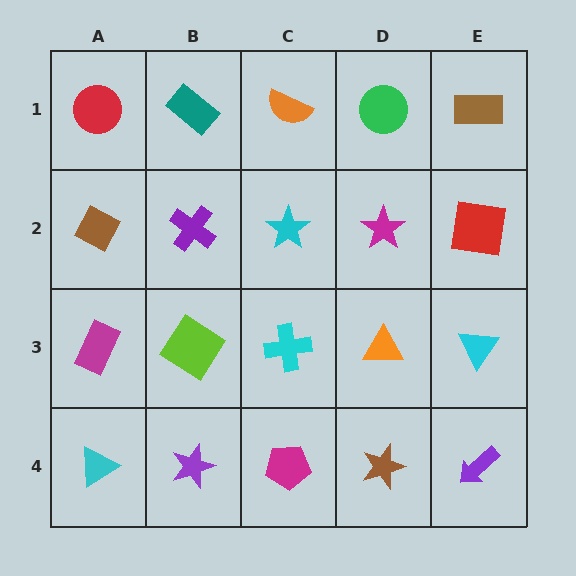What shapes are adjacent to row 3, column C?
A cyan star (row 2, column C), a magenta pentagon (row 4, column C), a lime diamond (row 3, column B), an orange triangle (row 3, column D).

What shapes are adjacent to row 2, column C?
An orange semicircle (row 1, column C), a cyan cross (row 3, column C), a purple cross (row 2, column B), a magenta star (row 2, column D).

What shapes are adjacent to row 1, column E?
A red square (row 2, column E), a green circle (row 1, column D).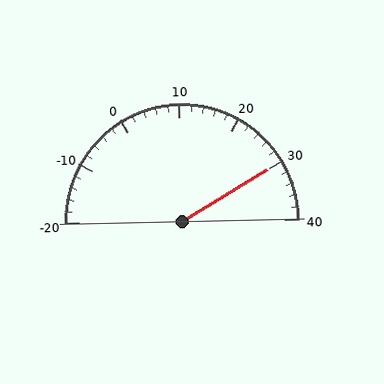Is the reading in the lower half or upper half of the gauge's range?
The reading is in the upper half of the range (-20 to 40).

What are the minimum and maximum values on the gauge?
The gauge ranges from -20 to 40.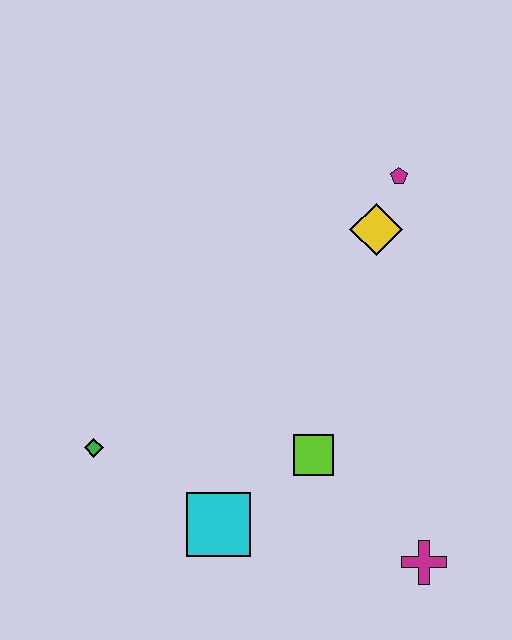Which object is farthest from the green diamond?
The magenta pentagon is farthest from the green diamond.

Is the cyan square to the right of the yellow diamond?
No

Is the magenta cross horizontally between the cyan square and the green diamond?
No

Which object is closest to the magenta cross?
The lime square is closest to the magenta cross.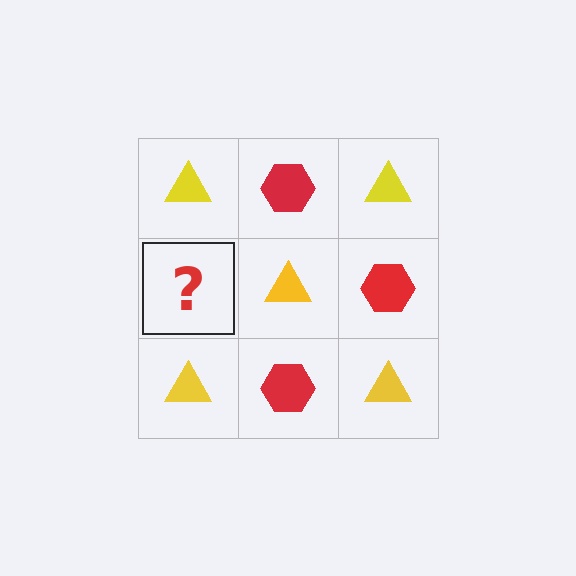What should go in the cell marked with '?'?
The missing cell should contain a red hexagon.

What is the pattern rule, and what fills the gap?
The rule is that it alternates yellow triangle and red hexagon in a checkerboard pattern. The gap should be filled with a red hexagon.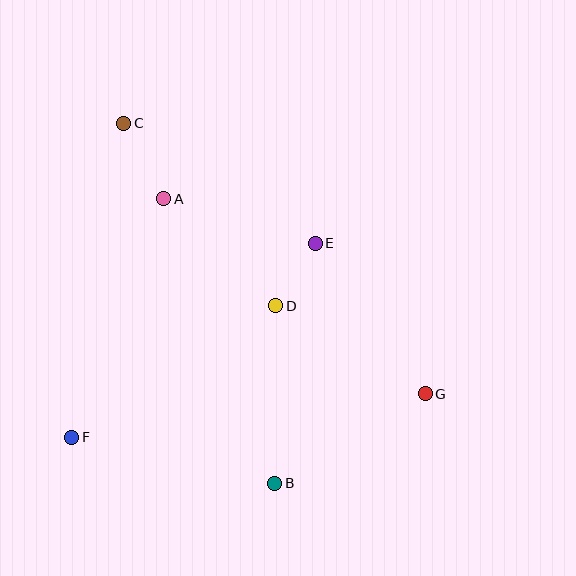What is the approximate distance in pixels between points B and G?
The distance between B and G is approximately 175 pixels.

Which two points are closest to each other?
Points D and E are closest to each other.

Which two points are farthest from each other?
Points C and G are farthest from each other.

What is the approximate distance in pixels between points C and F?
The distance between C and F is approximately 318 pixels.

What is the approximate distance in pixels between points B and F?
The distance between B and F is approximately 208 pixels.